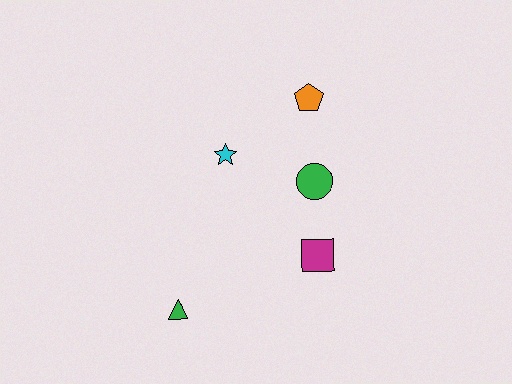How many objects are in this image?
There are 5 objects.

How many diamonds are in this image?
There are no diamonds.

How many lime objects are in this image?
There are no lime objects.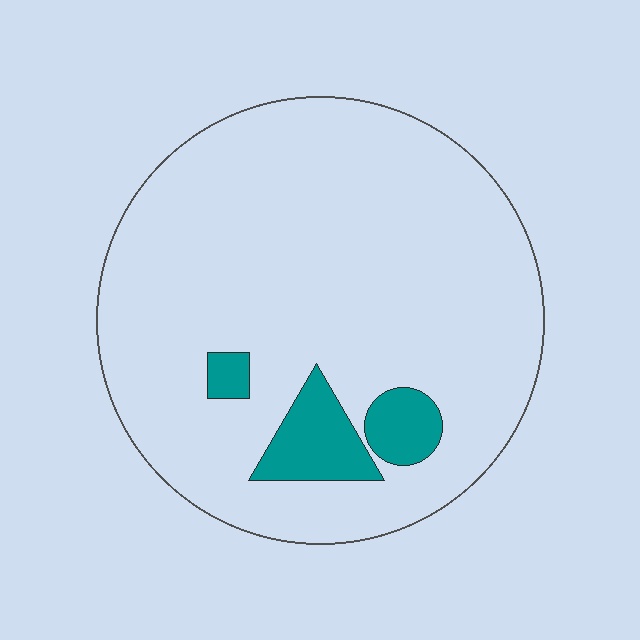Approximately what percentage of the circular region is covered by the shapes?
Approximately 10%.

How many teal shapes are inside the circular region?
3.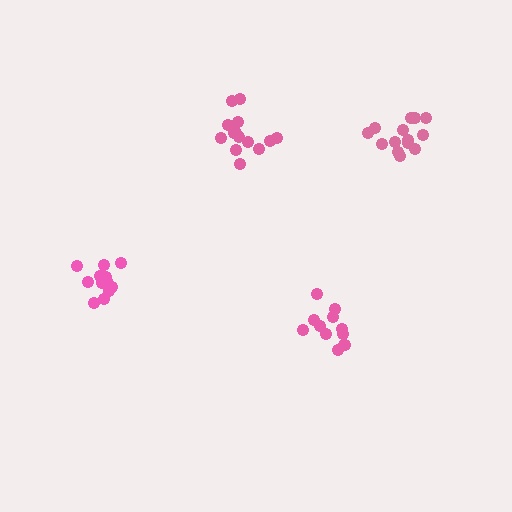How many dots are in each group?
Group 1: 15 dots, Group 2: 11 dots, Group 3: 14 dots, Group 4: 14 dots (54 total).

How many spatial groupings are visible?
There are 4 spatial groupings.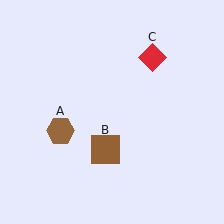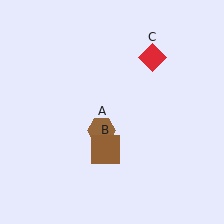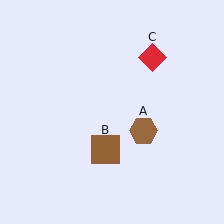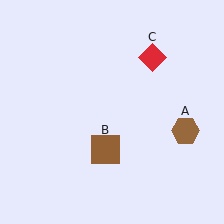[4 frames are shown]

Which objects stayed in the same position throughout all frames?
Brown square (object B) and red diamond (object C) remained stationary.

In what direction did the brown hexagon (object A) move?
The brown hexagon (object A) moved right.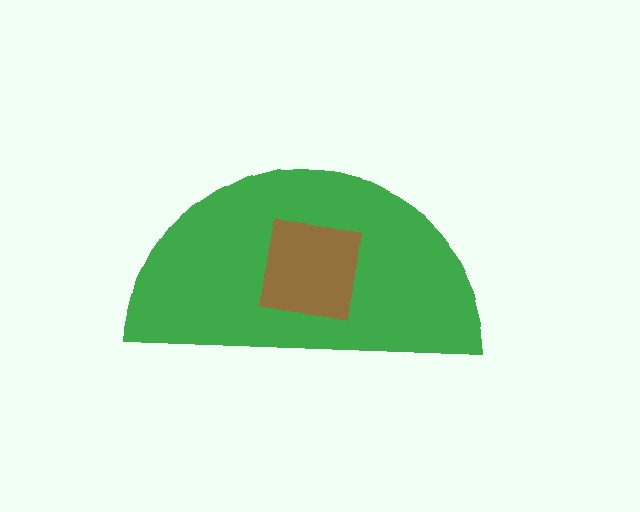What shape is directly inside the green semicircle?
The brown square.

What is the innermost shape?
The brown square.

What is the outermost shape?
The green semicircle.